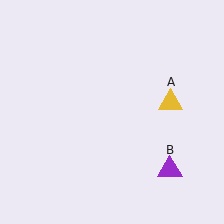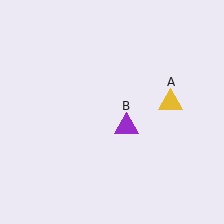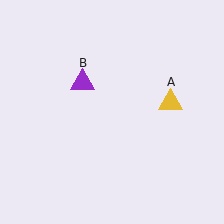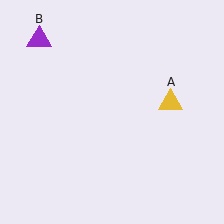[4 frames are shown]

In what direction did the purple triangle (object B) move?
The purple triangle (object B) moved up and to the left.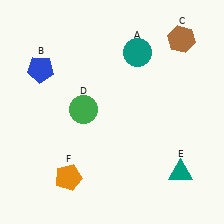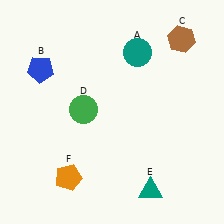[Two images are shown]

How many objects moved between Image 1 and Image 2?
1 object moved between the two images.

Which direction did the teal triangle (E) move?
The teal triangle (E) moved left.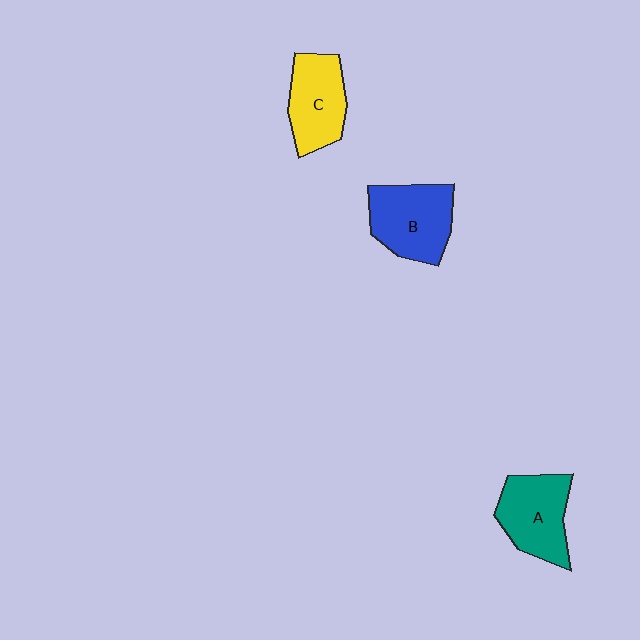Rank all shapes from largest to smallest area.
From largest to smallest: B (blue), A (teal), C (yellow).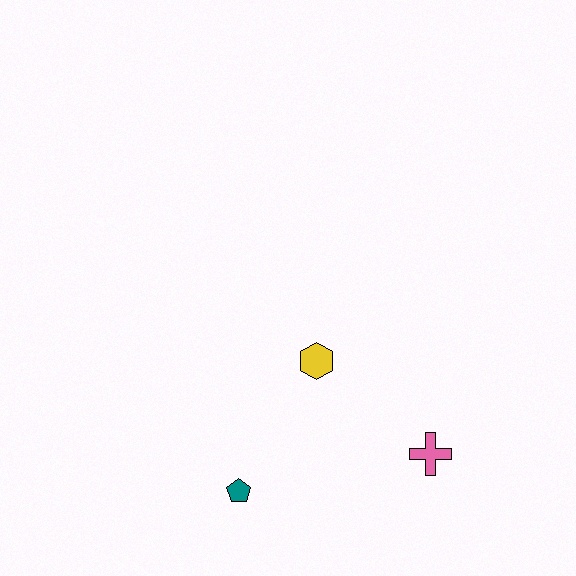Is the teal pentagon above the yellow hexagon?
No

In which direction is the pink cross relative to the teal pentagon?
The pink cross is to the right of the teal pentagon.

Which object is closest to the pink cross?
The yellow hexagon is closest to the pink cross.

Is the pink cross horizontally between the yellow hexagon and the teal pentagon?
No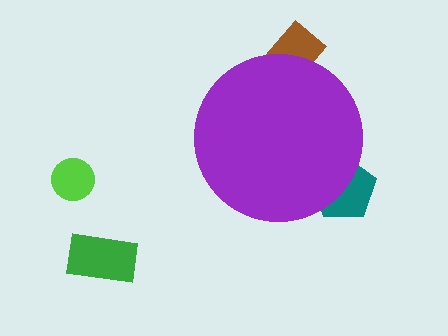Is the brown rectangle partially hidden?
Yes, the brown rectangle is partially hidden behind the purple circle.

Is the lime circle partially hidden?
No, the lime circle is fully visible.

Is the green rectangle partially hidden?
No, the green rectangle is fully visible.